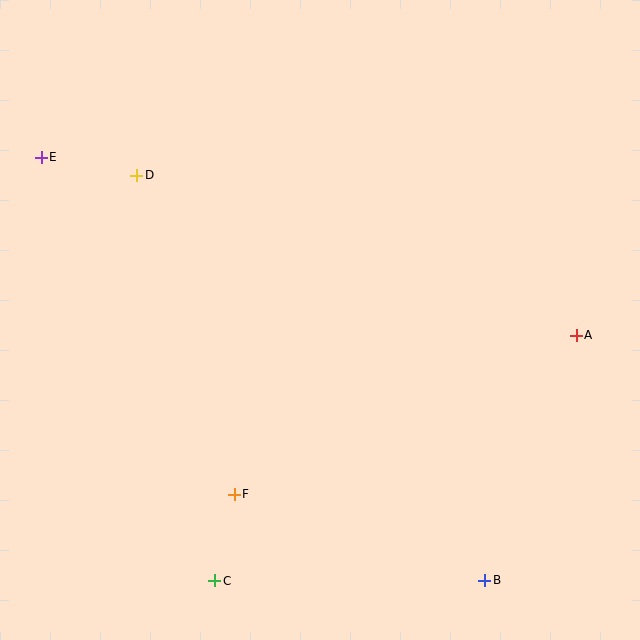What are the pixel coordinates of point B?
Point B is at (485, 580).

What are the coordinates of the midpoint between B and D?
The midpoint between B and D is at (311, 378).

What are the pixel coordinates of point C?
Point C is at (215, 581).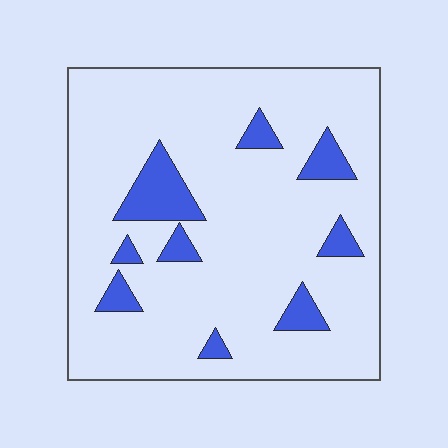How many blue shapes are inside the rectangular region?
9.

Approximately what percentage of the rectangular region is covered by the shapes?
Approximately 15%.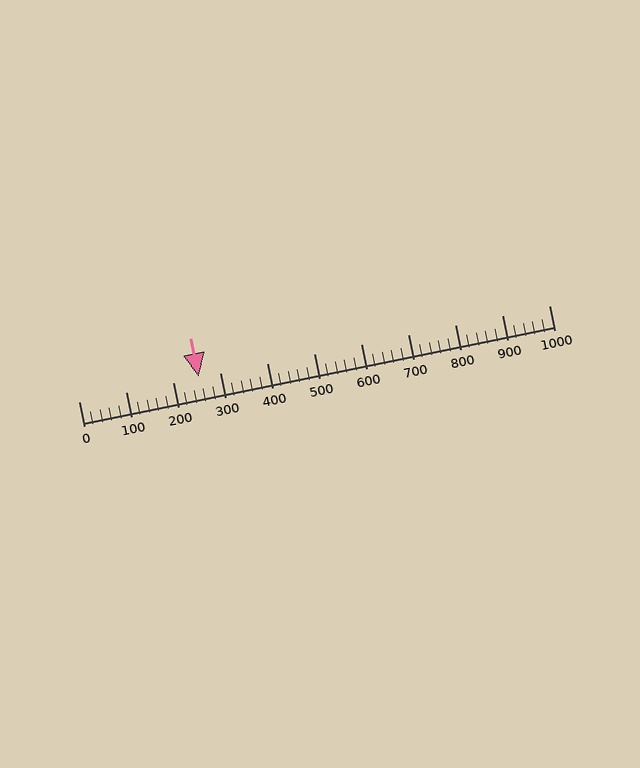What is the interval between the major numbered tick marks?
The major tick marks are spaced 100 units apart.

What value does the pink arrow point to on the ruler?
The pink arrow points to approximately 256.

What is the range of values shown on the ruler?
The ruler shows values from 0 to 1000.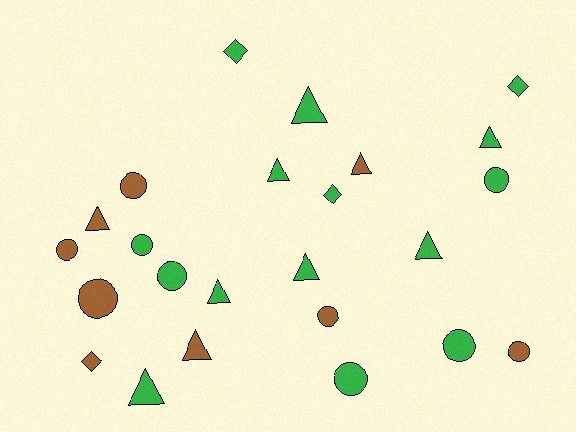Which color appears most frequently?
Green, with 15 objects.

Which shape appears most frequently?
Circle, with 10 objects.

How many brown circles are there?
There are 5 brown circles.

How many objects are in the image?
There are 24 objects.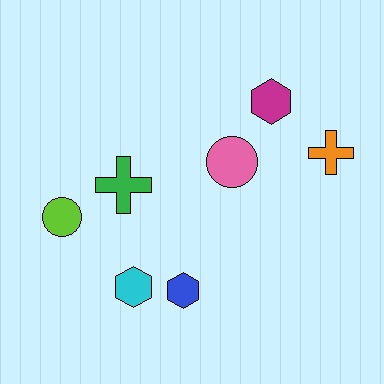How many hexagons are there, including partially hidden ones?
There are 3 hexagons.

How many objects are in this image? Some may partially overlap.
There are 7 objects.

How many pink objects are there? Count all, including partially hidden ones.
There is 1 pink object.